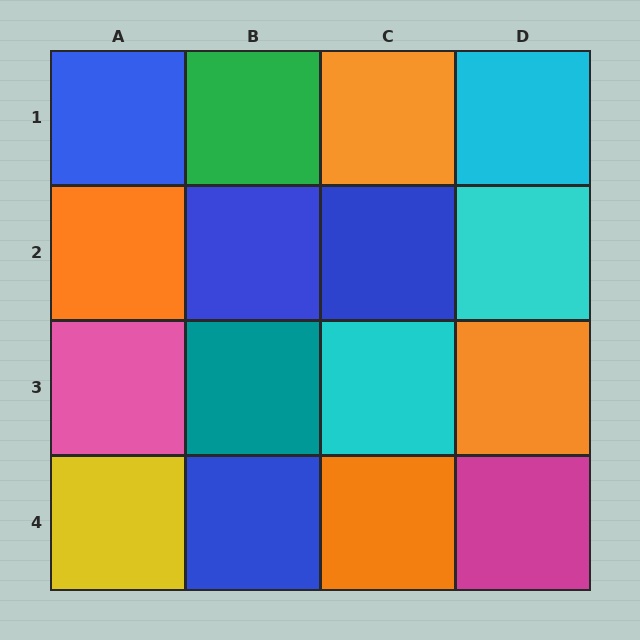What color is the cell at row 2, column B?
Blue.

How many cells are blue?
4 cells are blue.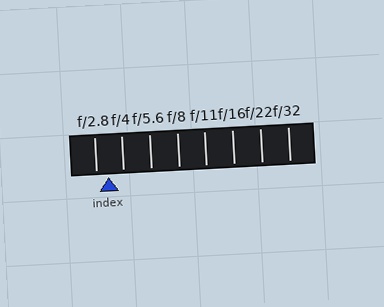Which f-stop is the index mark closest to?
The index mark is closest to f/2.8.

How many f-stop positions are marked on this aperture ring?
There are 8 f-stop positions marked.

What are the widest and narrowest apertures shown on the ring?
The widest aperture shown is f/2.8 and the narrowest is f/32.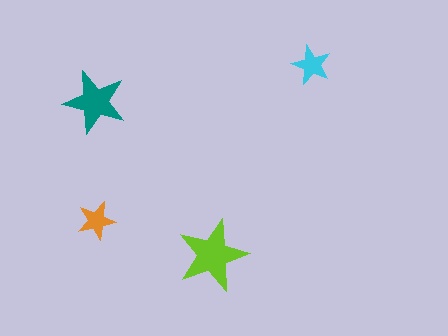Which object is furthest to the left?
The teal star is leftmost.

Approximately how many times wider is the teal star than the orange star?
About 1.5 times wider.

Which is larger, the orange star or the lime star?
The lime one.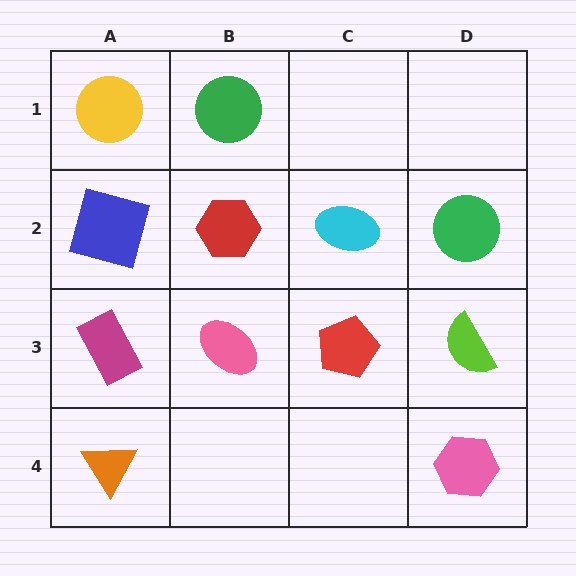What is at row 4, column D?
A pink hexagon.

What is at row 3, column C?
A red pentagon.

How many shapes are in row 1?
2 shapes.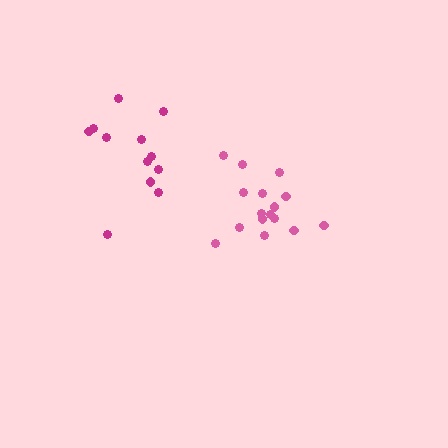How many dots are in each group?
Group 1: 12 dots, Group 2: 16 dots (28 total).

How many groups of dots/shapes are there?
There are 2 groups.